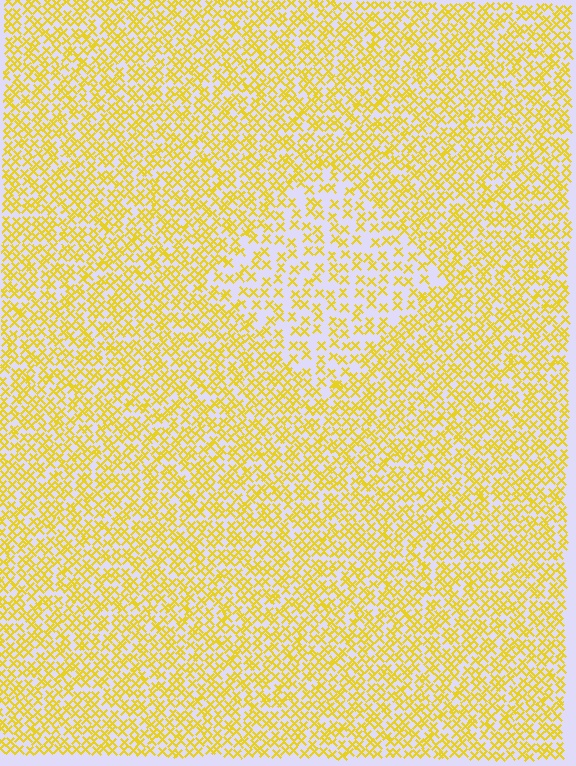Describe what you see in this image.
The image contains small yellow elements arranged at two different densities. A diamond-shaped region is visible where the elements are less densely packed than the surrounding area.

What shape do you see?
I see a diamond.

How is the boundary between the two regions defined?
The boundary is defined by a change in element density (approximately 1.9x ratio). All elements are the same color, size, and shape.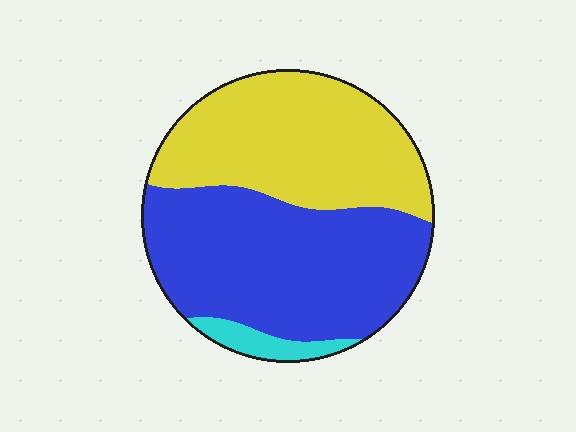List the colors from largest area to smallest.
From largest to smallest: blue, yellow, cyan.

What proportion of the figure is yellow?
Yellow takes up about two fifths (2/5) of the figure.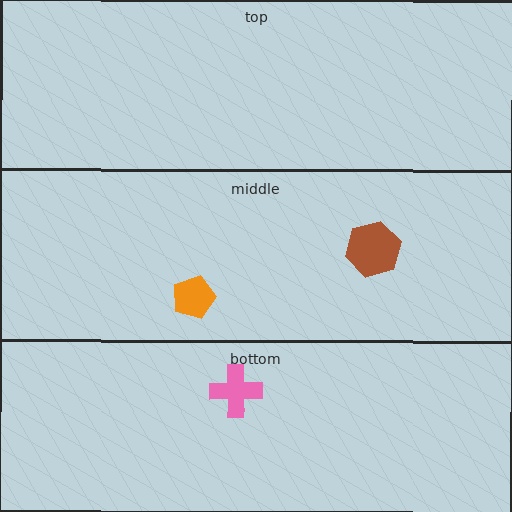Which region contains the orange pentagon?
The middle region.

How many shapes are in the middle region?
2.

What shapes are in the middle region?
The brown hexagon, the orange pentagon.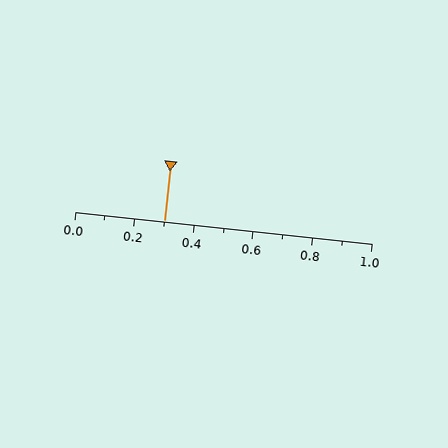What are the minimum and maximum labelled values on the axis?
The axis runs from 0.0 to 1.0.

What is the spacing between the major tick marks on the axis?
The major ticks are spaced 0.2 apart.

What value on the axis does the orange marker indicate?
The marker indicates approximately 0.3.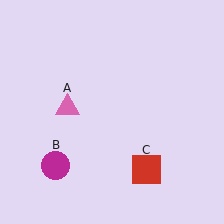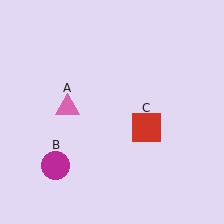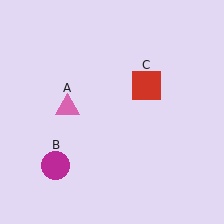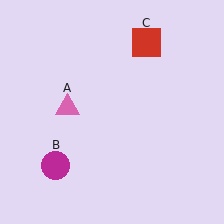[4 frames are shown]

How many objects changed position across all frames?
1 object changed position: red square (object C).